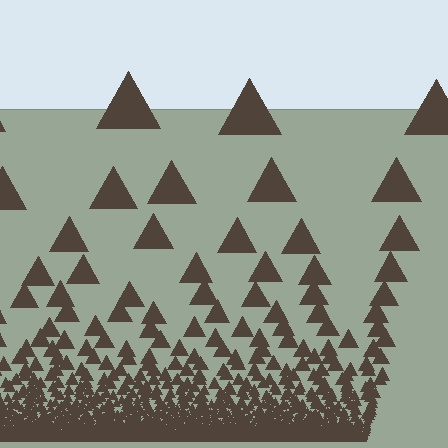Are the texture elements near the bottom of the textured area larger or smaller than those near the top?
Smaller. The gradient is inverted — elements near the bottom are smaller and denser.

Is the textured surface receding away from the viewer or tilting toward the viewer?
The surface appears to tilt toward the viewer. Texture elements get larger and sparser toward the top.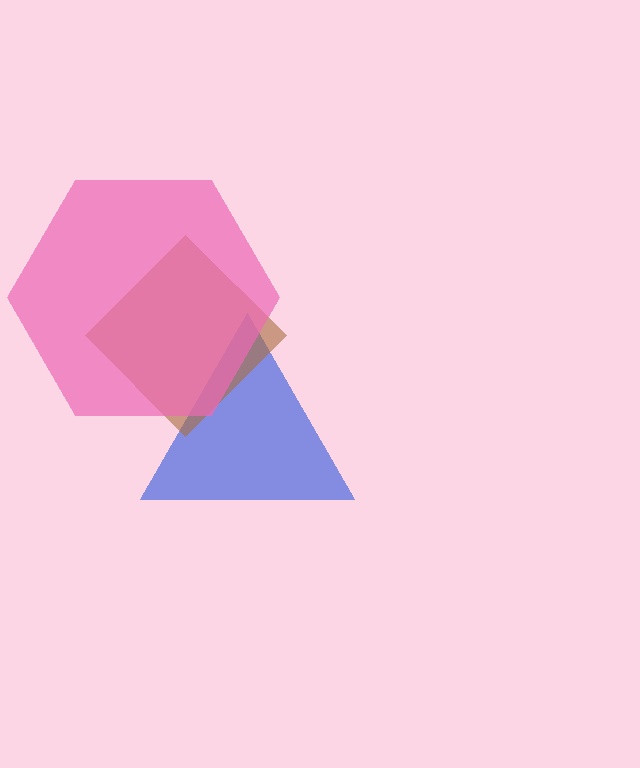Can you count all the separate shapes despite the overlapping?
Yes, there are 3 separate shapes.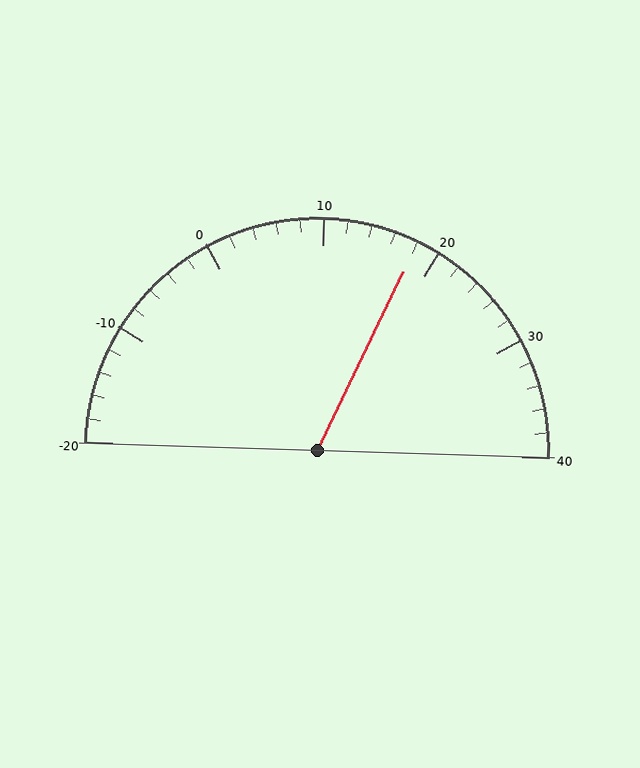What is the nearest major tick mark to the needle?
The nearest major tick mark is 20.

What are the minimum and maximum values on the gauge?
The gauge ranges from -20 to 40.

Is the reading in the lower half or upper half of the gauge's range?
The reading is in the upper half of the range (-20 to 40).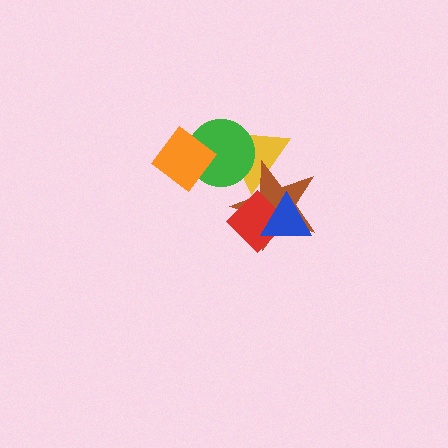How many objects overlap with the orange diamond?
1 object overlaps with the orange diamond.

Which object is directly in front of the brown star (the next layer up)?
The red diamond is directly in front of the brown star.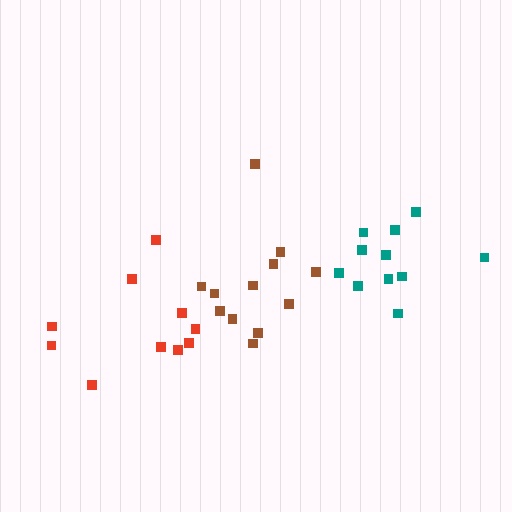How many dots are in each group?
Group 1: 12 dots, Group 2: 11 dots, Group 3: 10 dots (33 total).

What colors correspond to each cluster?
The clusters are colored: brown, teal, red.